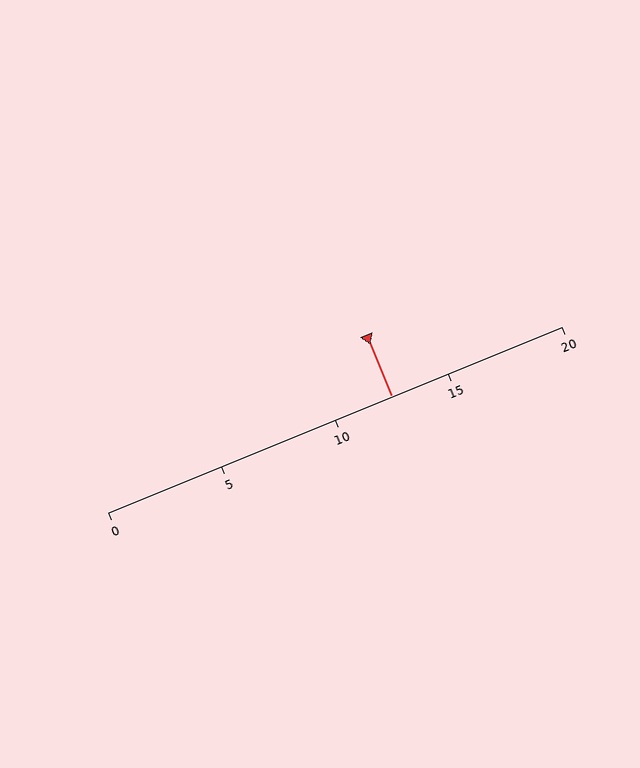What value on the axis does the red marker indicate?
The marker indicates approximately 12.5.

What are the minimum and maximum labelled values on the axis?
The axis runs from 0 to 20.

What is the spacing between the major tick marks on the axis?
The major ticks are spaced 5 apart.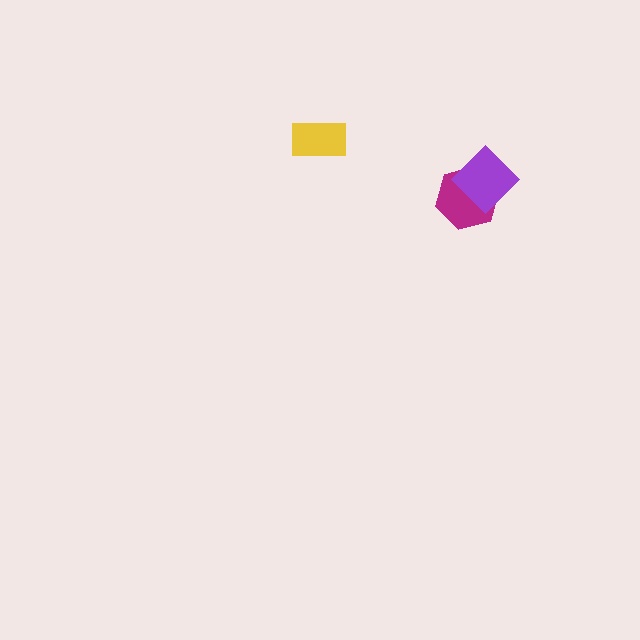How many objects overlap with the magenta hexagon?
1 object overlaps with the magenta hexagon.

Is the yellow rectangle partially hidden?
No, no other shape covers it.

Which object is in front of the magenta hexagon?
The purple diamond is in front of the magenta hexagon.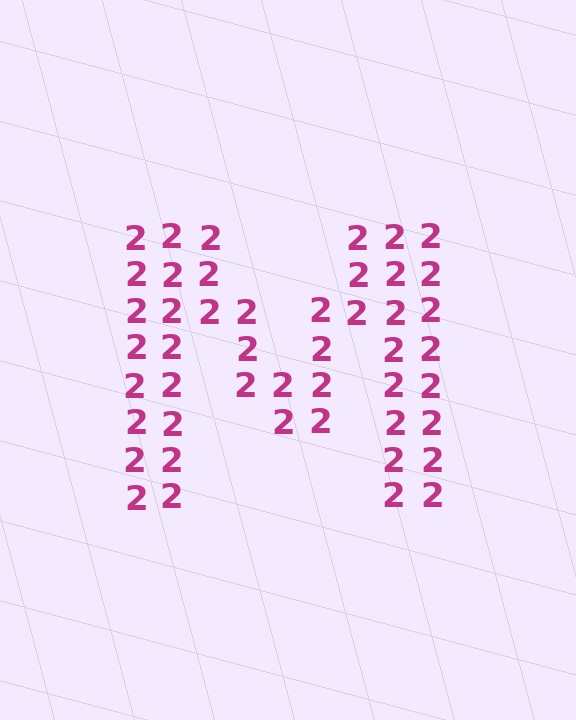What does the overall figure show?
The overall figure shows the letter M.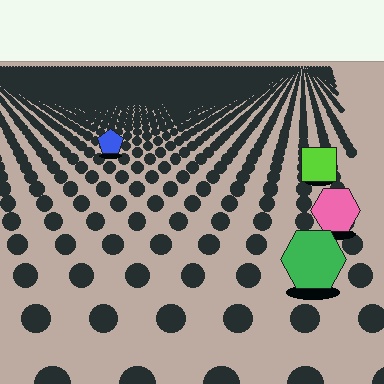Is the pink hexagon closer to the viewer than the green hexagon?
No. The green hexagon is closer — you can tell from the texture gradient: the ground texture is coarser near it.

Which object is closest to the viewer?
The green hexagon is closest. The texture marks near it are larger and more spread out.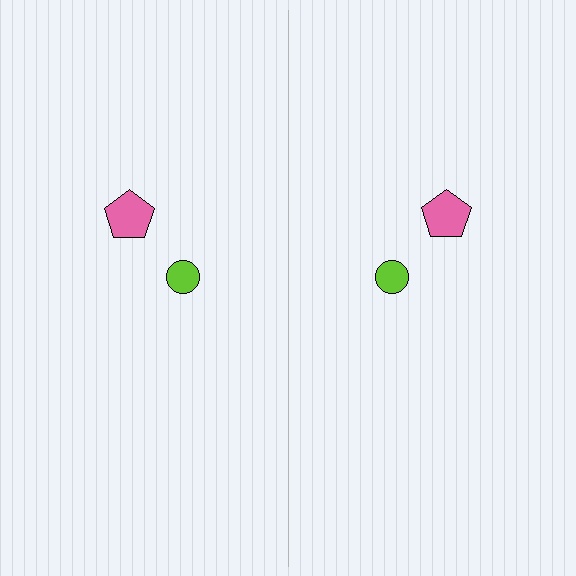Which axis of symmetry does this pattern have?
The pattern has a vertical axis of symmetry running through the center of the image.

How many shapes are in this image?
There are 4 shapes in this image.